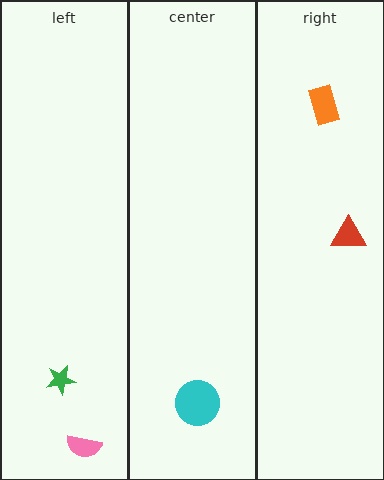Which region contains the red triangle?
The right region.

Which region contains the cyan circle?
The center region.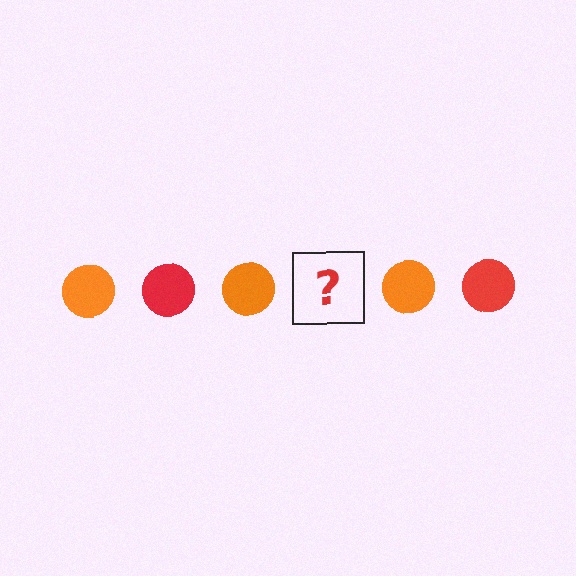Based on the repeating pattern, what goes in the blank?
The blank should be a red circle.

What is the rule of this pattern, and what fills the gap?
The rule is that the pattern cycles through orange, red circles. The gap should be filled with a red circle.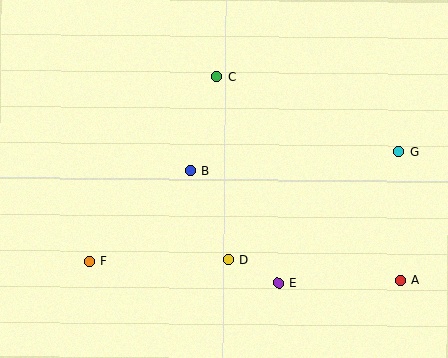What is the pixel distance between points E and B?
The distance between E and B is 143 pixels.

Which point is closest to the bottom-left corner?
Point F is closest to the bottom-left corner.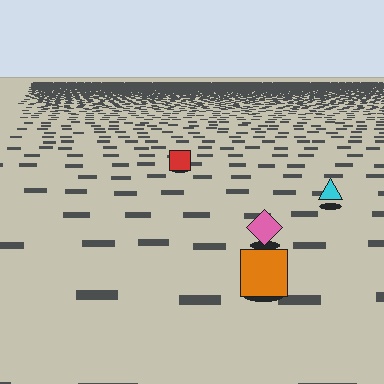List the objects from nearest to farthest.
From nearest to farthest: the orange square, the pink diamond, the cyan triangle, the red square.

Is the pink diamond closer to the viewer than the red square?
Yes. The pink diamond is closer — you can tell from the texture gradient: the ground texture is coarser near it.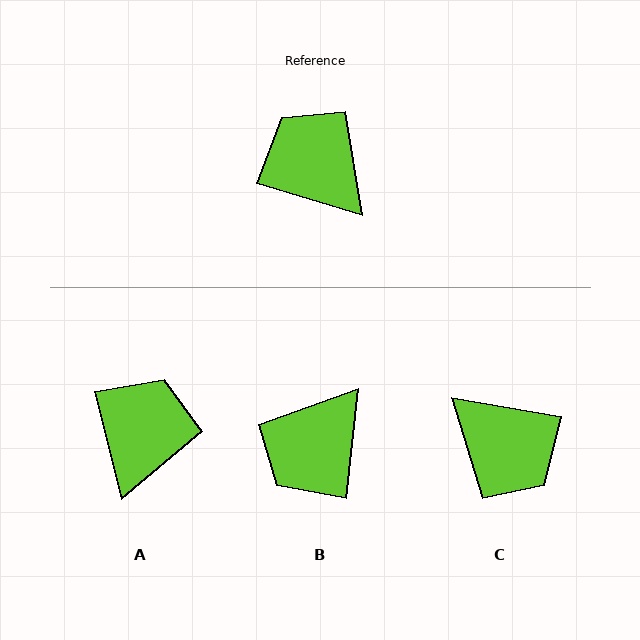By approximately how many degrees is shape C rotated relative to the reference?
Approximately 173 degrees clockwise.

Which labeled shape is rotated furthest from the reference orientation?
C, about 173 degrees away.